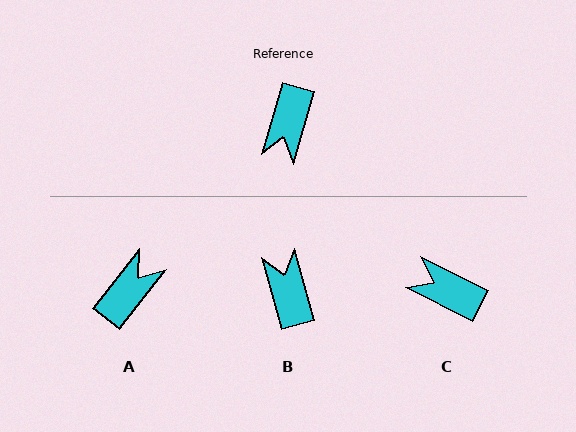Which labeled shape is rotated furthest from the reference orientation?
A, about 158 degrees away.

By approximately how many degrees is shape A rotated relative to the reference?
Approximately 158 degrees counter-clockwise.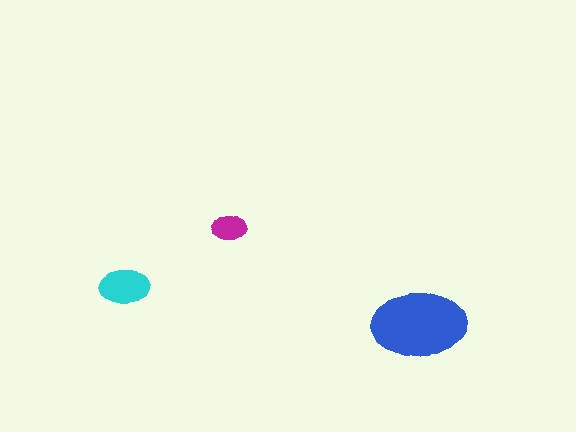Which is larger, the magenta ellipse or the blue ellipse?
The blue one.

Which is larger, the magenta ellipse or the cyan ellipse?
The cyan one.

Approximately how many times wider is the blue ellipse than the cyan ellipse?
About 2 times wider.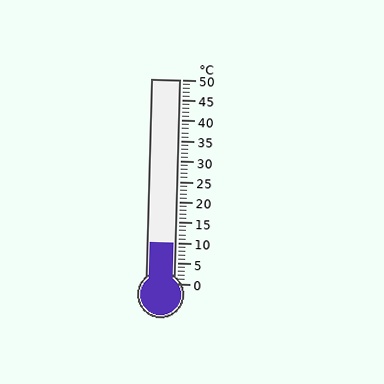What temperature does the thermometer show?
The thermometer shows approximately 10°C.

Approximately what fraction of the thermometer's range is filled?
The thermometer is filled to approximately 20% of its range.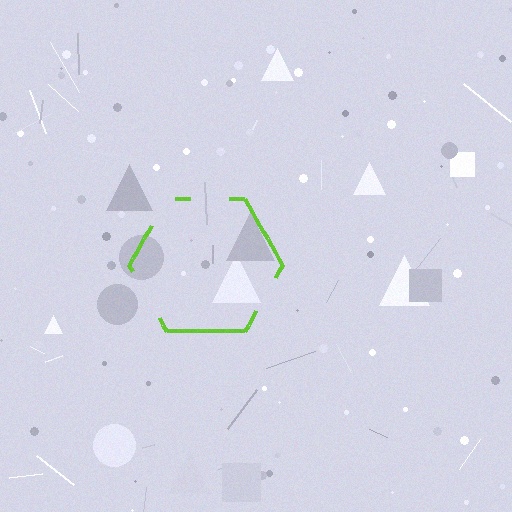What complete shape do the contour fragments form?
The contour fragments form a hexagon.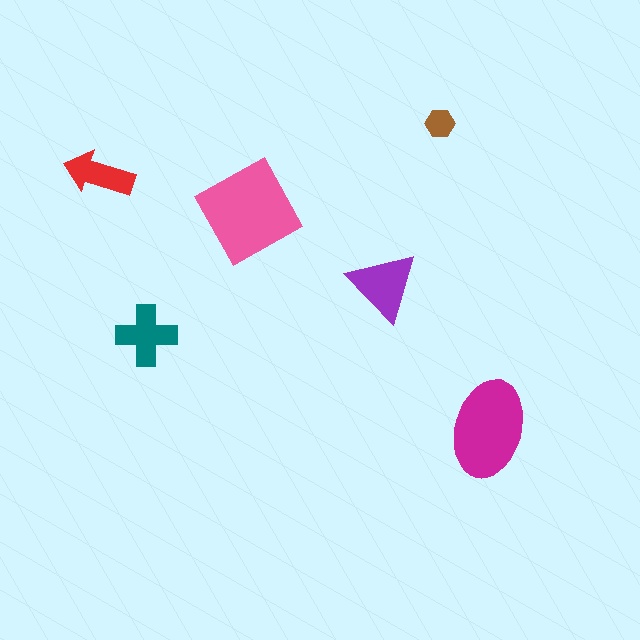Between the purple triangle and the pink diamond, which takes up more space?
The pink diamond.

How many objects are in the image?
There are 6 objects in the image.